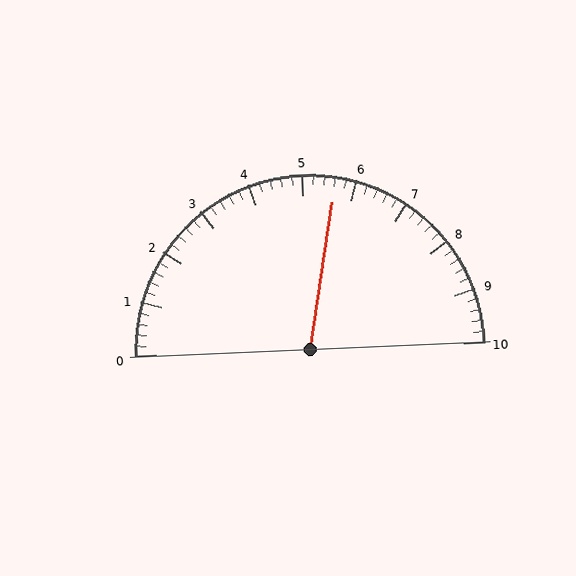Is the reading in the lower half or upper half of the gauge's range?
The reading is in the upper half of the range (0 to 10).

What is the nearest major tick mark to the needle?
The nearest major tick mark is 6.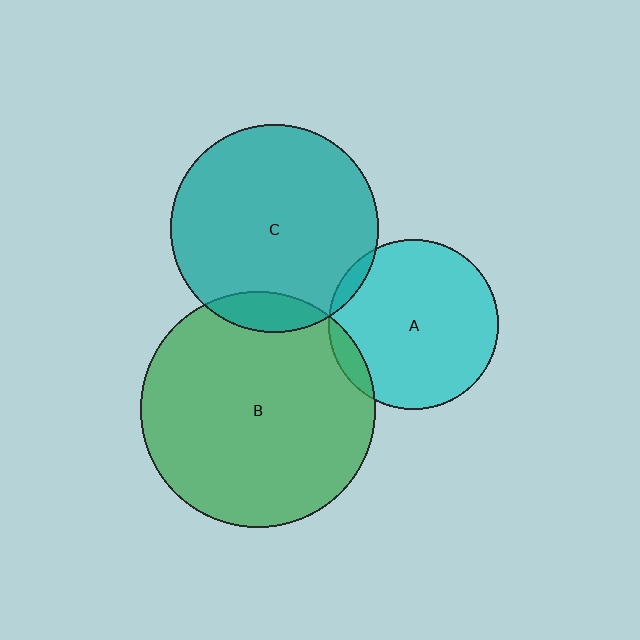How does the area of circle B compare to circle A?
Approximately 1.9 times.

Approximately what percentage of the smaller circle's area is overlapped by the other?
Approximately 5%.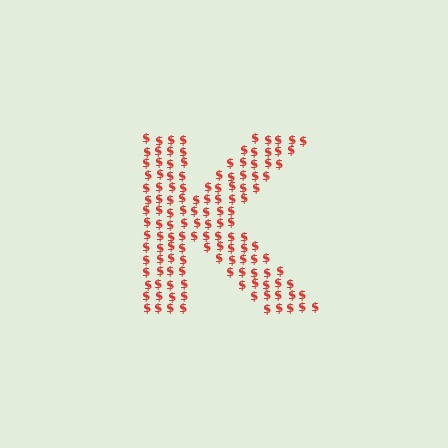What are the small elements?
The small elements are dollar signs.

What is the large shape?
The large shape is the letter K.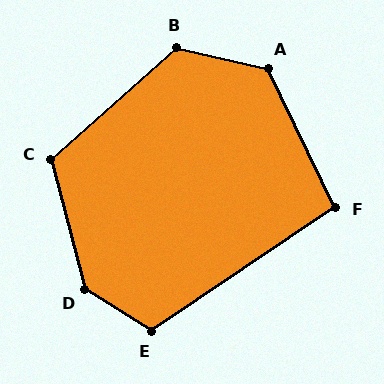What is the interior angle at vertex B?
Approximately 126 degrees (obtuse).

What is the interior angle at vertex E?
Approximately 114 degrees (obtuse).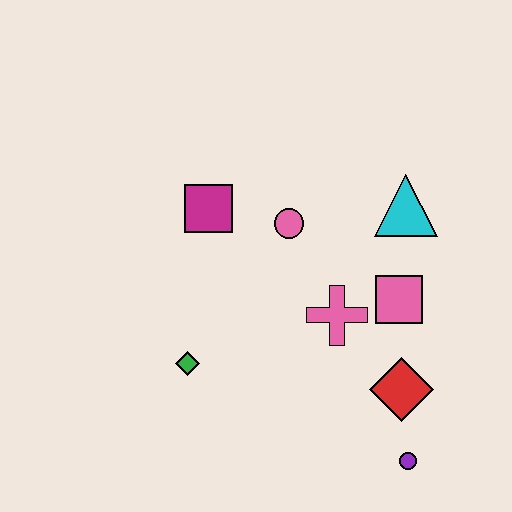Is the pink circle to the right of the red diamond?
No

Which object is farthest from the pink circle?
The purple circle is farthest from the pink circle.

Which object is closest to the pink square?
The pink cross is closest to the pink square.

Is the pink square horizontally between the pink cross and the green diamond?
No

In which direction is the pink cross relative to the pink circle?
The pink cross is below the pink circle.